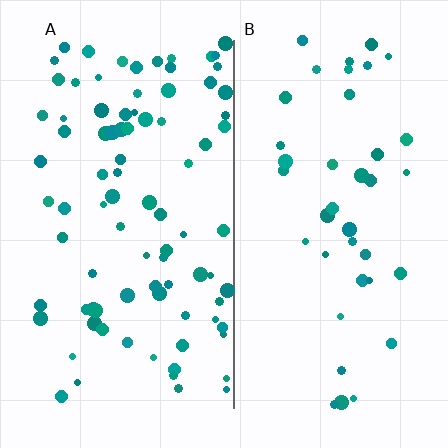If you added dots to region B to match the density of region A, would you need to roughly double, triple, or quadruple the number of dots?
Approximately double.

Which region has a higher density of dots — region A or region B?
A (the left).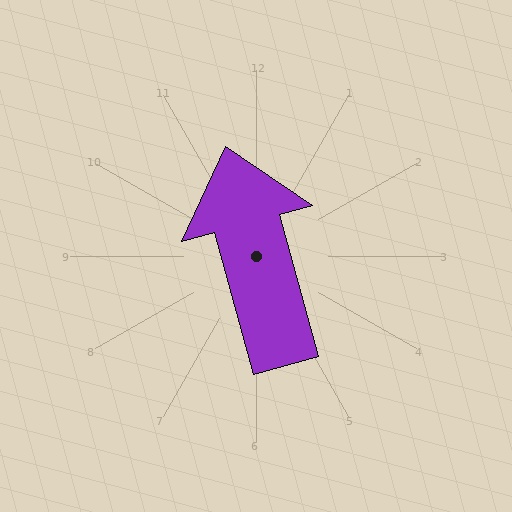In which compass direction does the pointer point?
North.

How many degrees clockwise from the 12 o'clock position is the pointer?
Approximately 345 degrees.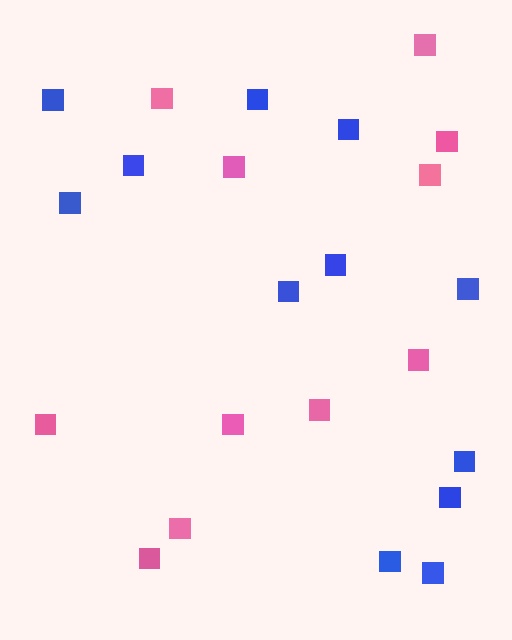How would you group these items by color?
There are 2 groups: one group of pink squares (11) and one group of blue squares (12).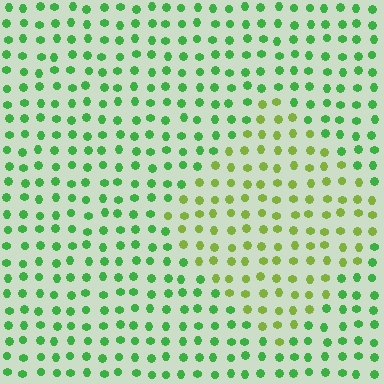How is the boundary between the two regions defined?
The boundary is defined purely by a slight shift in hue (about 38 degrees). Spacing, size, and orientation are identical on both sides.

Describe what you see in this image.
The image is filled with small green elements in a uniform arrangement. A diamond-shaped region is visible where the elements are tinted to a slightly different hue, forming a subtle color boundary.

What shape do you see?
I see a diamond.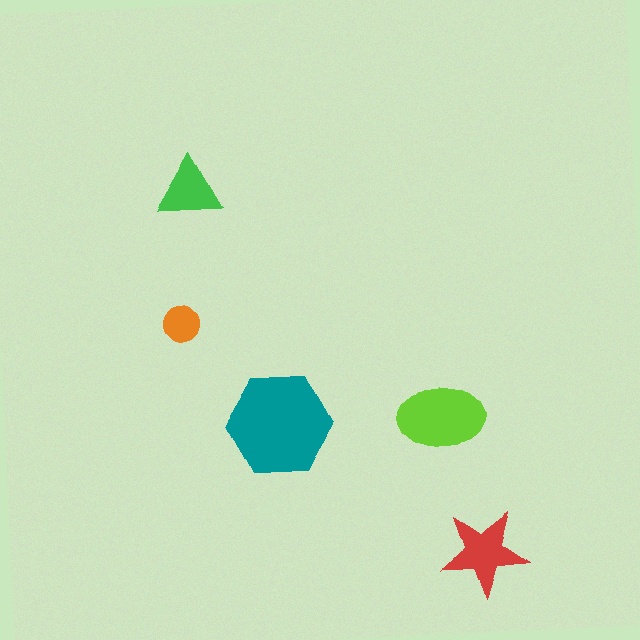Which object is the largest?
The teal hexagon.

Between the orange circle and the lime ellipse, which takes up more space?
The lime ellipse.